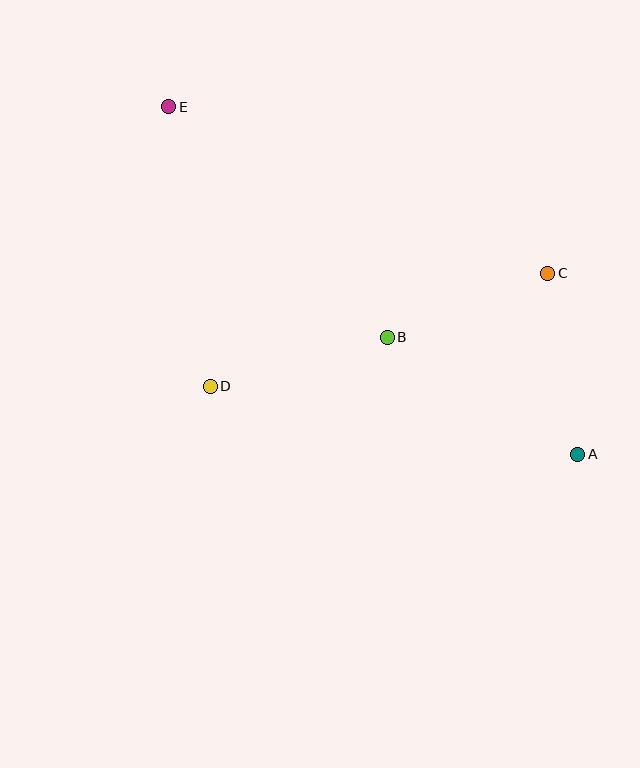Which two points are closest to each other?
Points B and C are closest to each other.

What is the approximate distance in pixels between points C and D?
The distance between C and D is approximately 356 pixels.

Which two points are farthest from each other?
Points A and E are farthest from each other.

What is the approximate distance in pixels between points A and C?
The distance between A and C is approximately 184 pixels.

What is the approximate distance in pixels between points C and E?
The distance between C and E is approximately 414 pixels.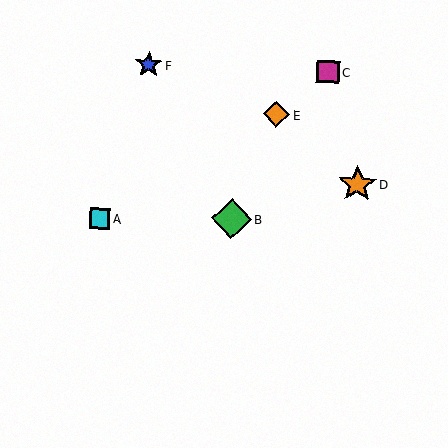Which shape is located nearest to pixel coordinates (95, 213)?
The cyan square (labeled A) at (100, 219) is nearest to that location.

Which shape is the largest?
The green diamond (labeled B) is the largest.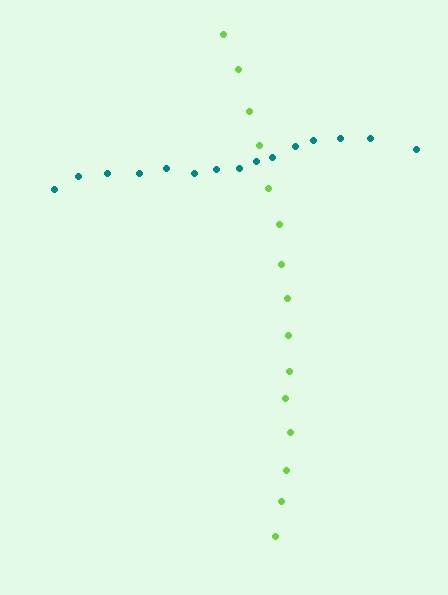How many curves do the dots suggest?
There are 2 distinct paths.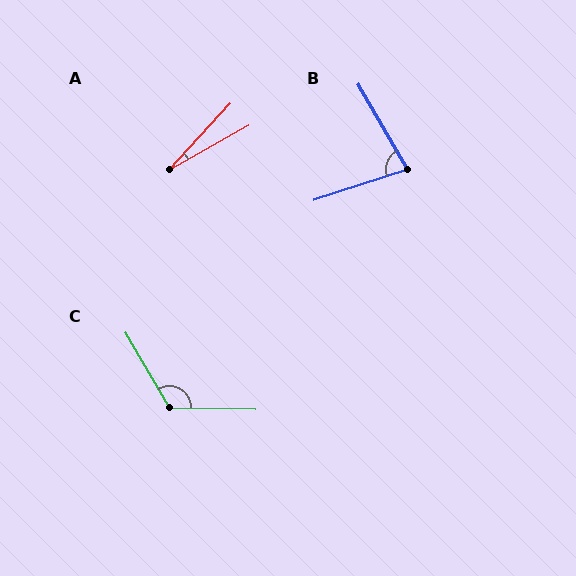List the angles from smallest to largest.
A (18°), B (77°), C (121°).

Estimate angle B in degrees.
Approximately 77 degrees.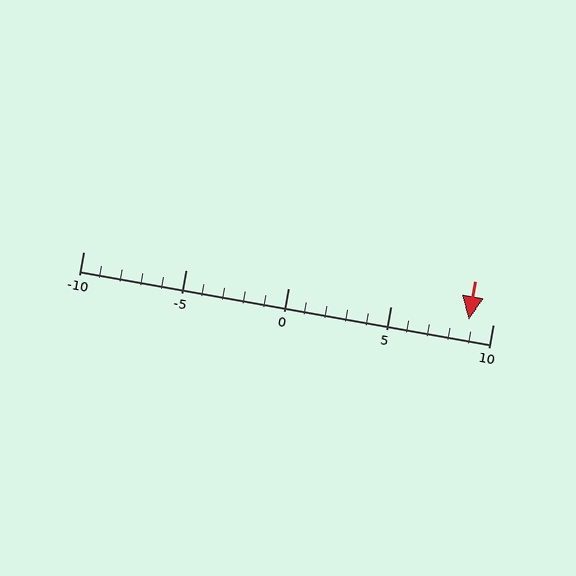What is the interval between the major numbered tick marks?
The major tick marks are spaced 5 units apart.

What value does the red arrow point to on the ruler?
The red arrow points to approximately 9.